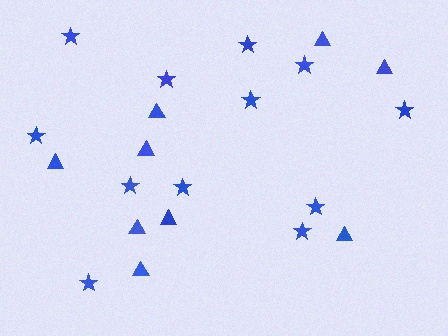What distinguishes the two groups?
There are 2 groups: one group of triangles (9) and one group of stars (12).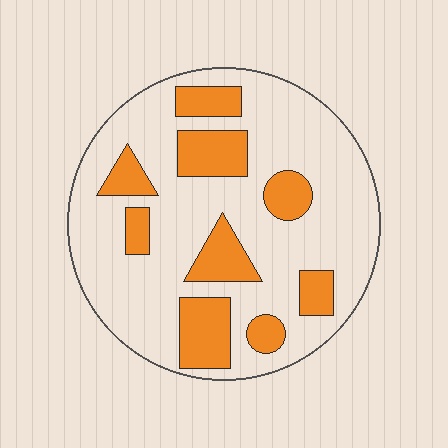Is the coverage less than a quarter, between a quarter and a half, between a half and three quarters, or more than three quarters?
Between a quarter and a half.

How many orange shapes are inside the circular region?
9.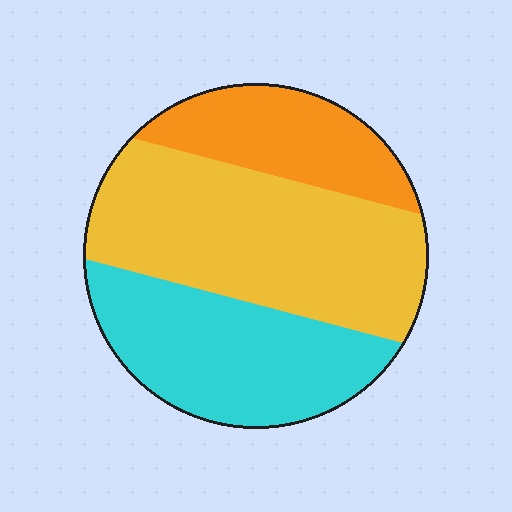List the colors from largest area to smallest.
From largest to smallest: yellow, cyan, orange.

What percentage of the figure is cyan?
Cyan covers about 35% of the figure.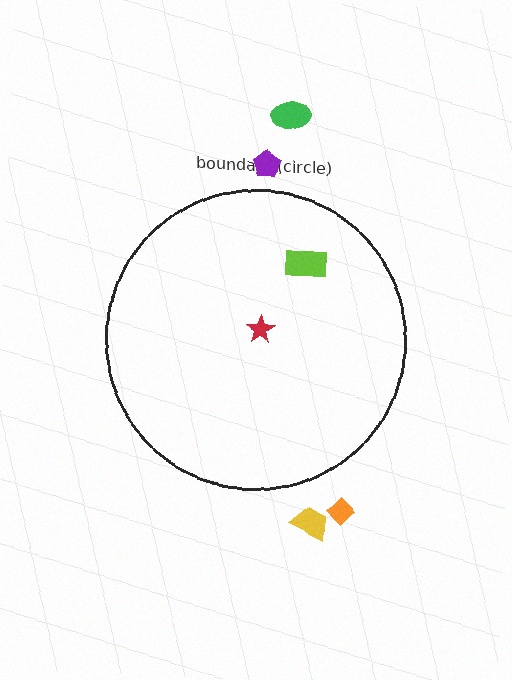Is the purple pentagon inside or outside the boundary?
Outside.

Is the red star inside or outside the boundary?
Inside.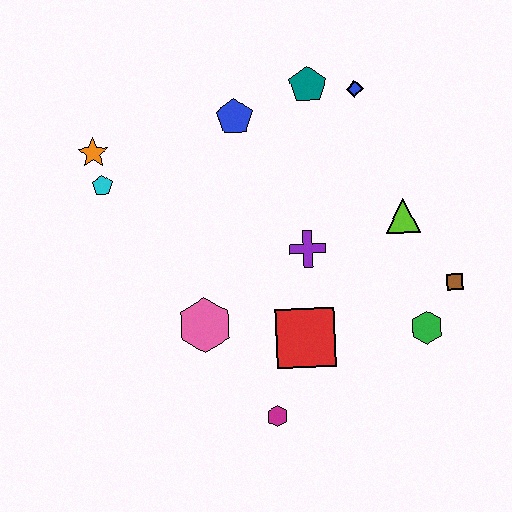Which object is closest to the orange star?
The cyan pentagon is closest to the orange star.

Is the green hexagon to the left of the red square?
No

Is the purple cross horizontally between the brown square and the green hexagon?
No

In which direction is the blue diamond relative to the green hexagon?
The blue diamond is above the green hexagon.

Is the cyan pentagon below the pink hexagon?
No